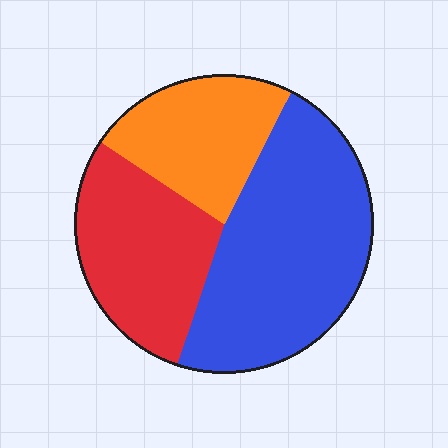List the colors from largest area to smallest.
From largest to smallest: blue, red, orange.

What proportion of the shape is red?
Red covers 29% of the shape.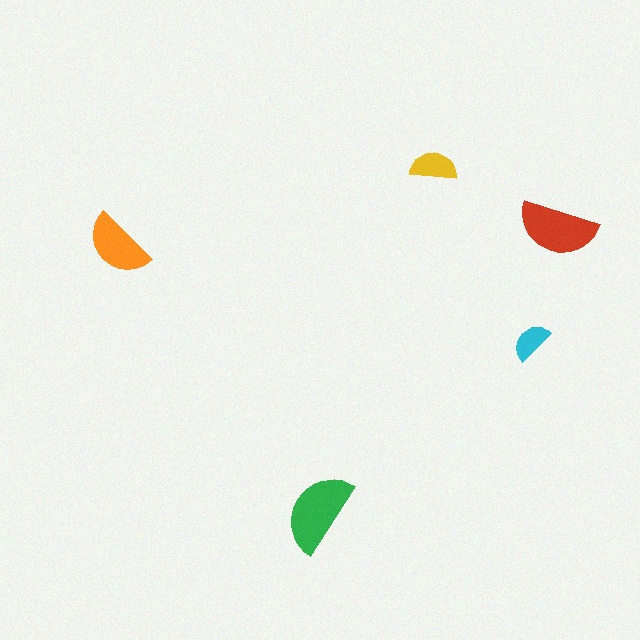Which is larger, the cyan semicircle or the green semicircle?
The green one.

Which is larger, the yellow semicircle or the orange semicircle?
The orange one.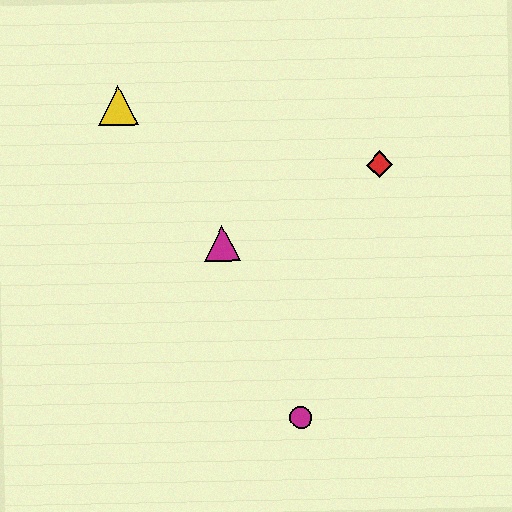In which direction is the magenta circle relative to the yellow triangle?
The magenta circle is below the yellow triangle.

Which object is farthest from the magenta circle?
The yellow triangle is farthest from the magenta circle.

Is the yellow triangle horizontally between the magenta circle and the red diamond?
No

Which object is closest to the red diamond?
The magenta triangle is closest to the red diamond.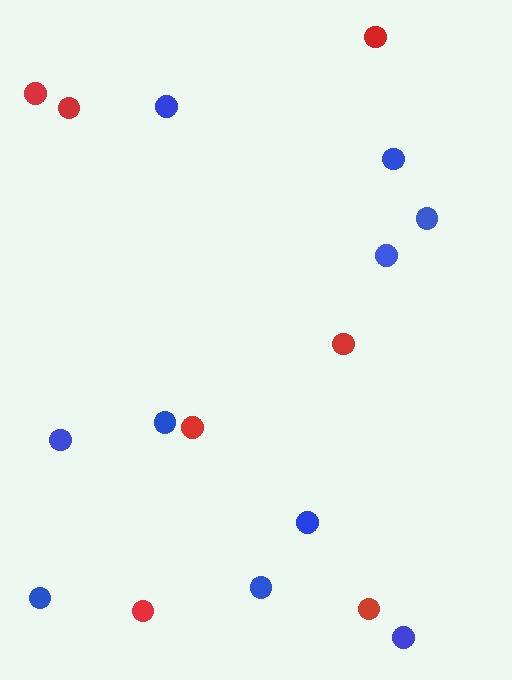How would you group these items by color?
There are 2 groups: one group of red circles (7) and one group of blue circles (10).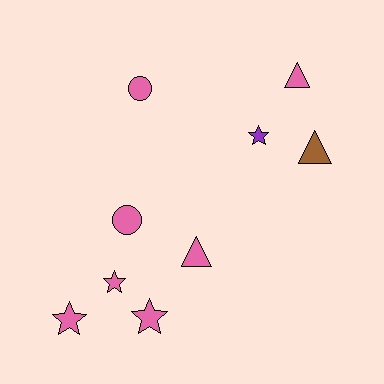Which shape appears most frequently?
Star, with 4 objects.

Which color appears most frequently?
Pink, with 7 objects.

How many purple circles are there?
There are no purple circles.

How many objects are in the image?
There are 9 objects.